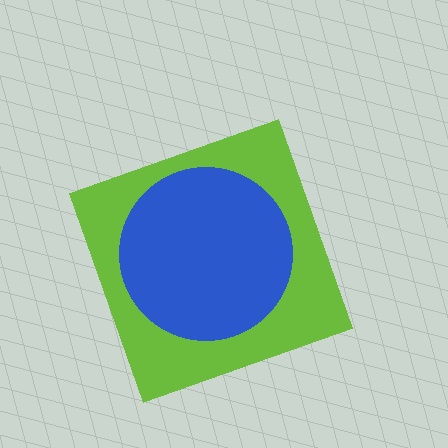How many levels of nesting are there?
2.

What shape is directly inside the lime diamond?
The blue circle.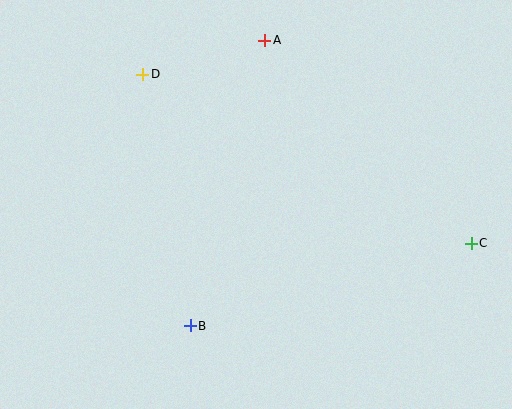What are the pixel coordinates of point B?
Point B is at (190, 326).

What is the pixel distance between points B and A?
The distance between B and A is 295 pixels.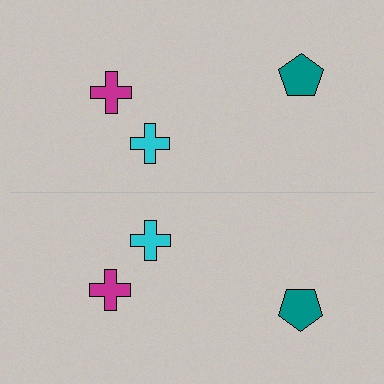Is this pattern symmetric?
Yes, this pattern has bilateral (reflection) symmetry.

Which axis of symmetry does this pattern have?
The pattern has a horizontal axis of symmetry running through the center of the image.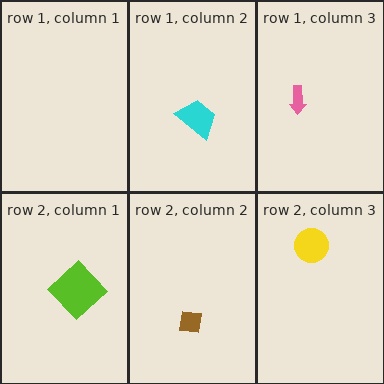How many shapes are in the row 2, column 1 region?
1.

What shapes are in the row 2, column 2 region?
The brown square.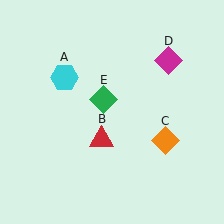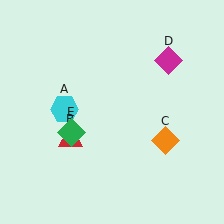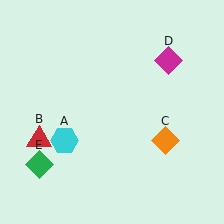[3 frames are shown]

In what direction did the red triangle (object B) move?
The red triangle (object B) moved left.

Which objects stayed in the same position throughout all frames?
Orange diamond (object C) and magenta diamond (object D) remained stationary.